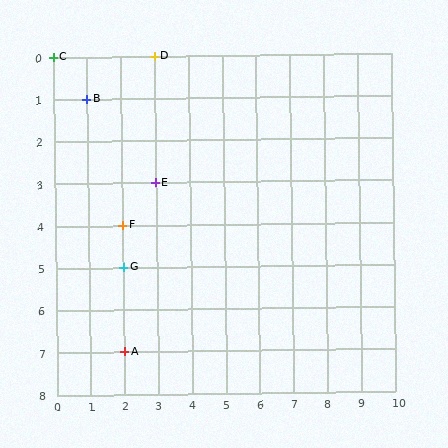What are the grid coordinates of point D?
Point D is at grid coordinates (3, 0).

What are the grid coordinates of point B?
Point B is at grid coordinates (1, 1).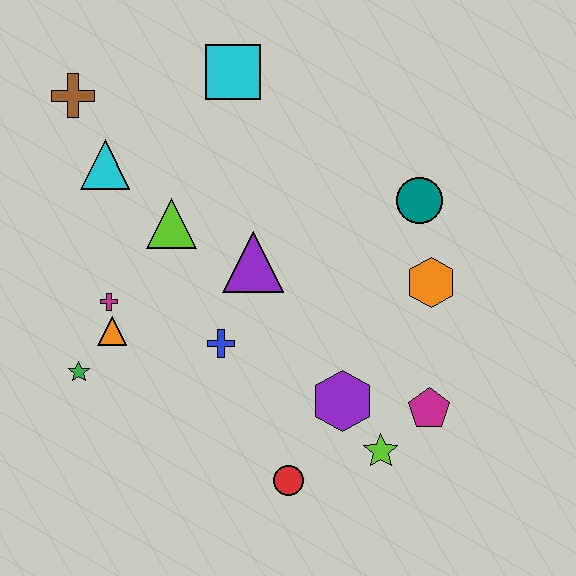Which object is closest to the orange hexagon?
The teal circle is closest to the orange hexagon.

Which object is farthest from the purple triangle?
The brown cross is farthest from the purple triangle.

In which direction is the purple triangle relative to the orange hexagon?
The purple triangle is to the left of the orange hexagon.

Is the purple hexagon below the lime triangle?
Yes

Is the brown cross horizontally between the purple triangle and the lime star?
No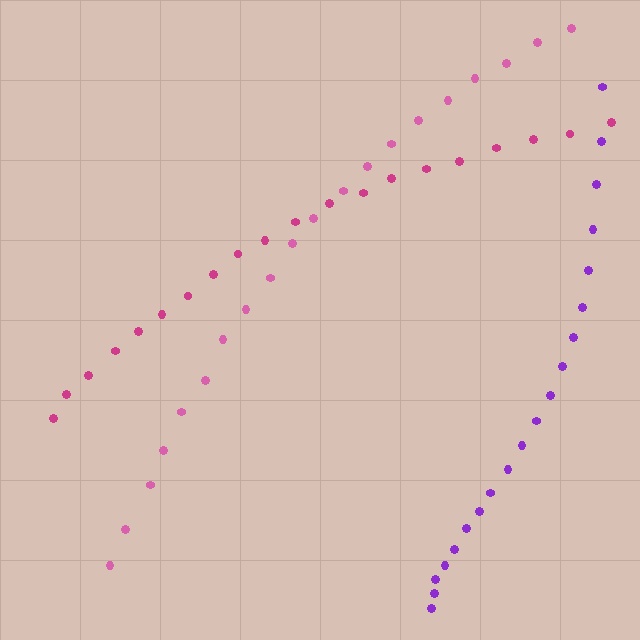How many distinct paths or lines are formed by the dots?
There are 3 distinct paths.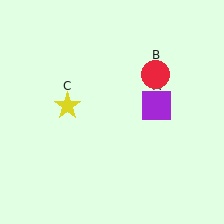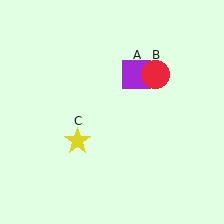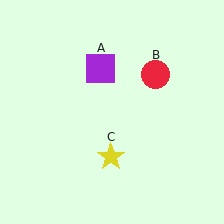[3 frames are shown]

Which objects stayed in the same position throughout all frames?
Red circle (object B) remained stationary.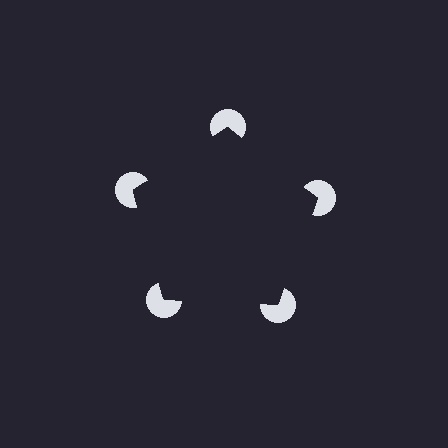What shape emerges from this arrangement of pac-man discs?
An illusory pentagon — its edges are inferred from the aligned wedge cuts in the pac-man discs, not physically drawn.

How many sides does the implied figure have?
5 sides.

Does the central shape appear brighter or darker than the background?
It typically appears slightly darker than the background, even though no actual brightness change is drawn.